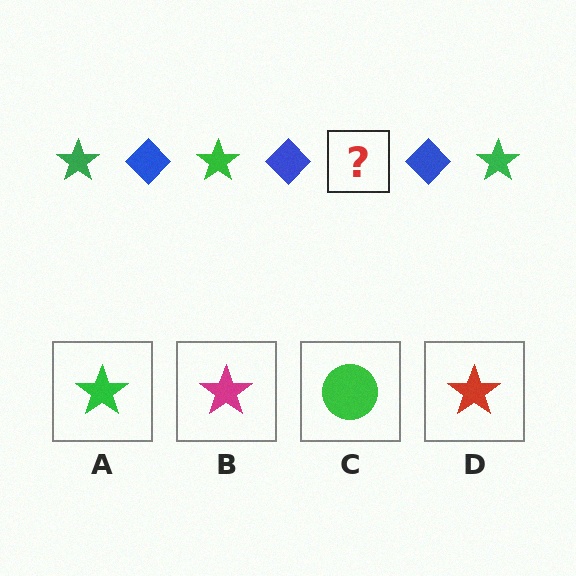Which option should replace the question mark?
Option A.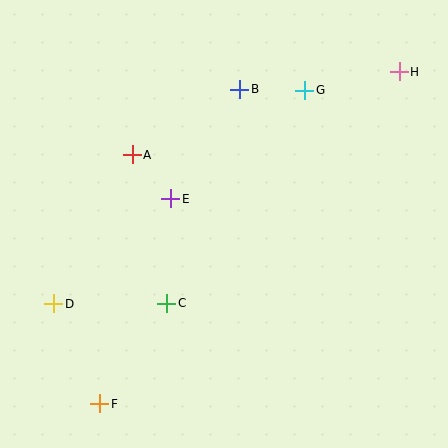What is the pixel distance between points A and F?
The distance between A and F is 251 pixels.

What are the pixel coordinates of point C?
Point C is at (167, 303).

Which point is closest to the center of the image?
Point E at (171, 199) is closest to the center.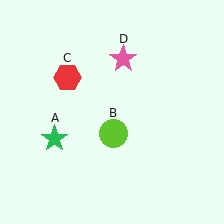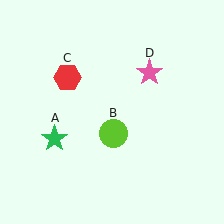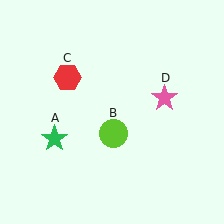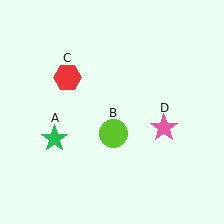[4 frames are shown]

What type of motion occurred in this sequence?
The pink star (object D) rotated clockwise around the center of the scene.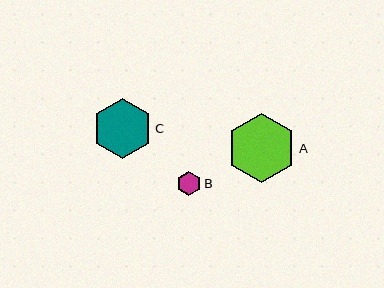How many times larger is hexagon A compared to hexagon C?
Hexagon A is approximately 1.2 times the size of hexagon C.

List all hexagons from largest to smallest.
From largest to smallest: A, C, B.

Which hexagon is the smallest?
Hexagon B is the smallest with a size of approximately 24 pixels.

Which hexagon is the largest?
Hexagon A is the largest with a size of approximately 69 pixels.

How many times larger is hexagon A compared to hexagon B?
Hexagon A is approximately 2.9 times the size of hexagon B.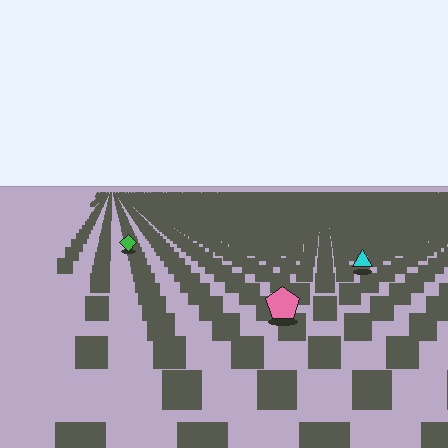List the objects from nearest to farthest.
From nearest to farthest: the pink pentagon, the cyan triangle, the green diamond.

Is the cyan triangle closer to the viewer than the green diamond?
Yes. The cyan triangle is closer — you can tell from the texture gradient: the ground texture is coarser near it.